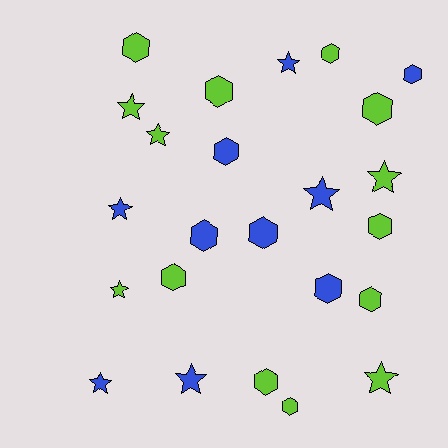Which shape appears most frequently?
Hexagon, with 14 objects.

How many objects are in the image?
There are 24 objects.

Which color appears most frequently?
Lime, with 14 objects.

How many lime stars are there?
There are 5 lime stars.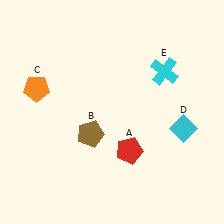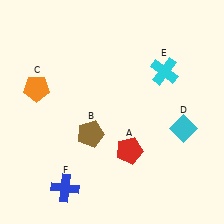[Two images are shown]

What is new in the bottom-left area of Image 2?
A blue cross (F) was added in the bottom-left area of Image 2.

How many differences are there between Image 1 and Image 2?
There is 1 difference between the two images.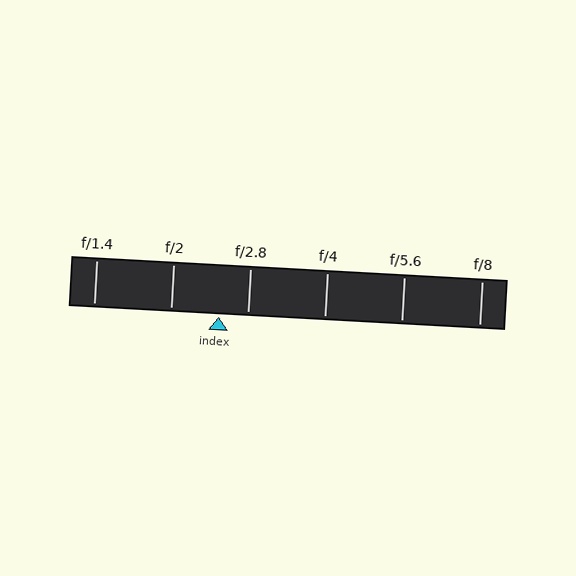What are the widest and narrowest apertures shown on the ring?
The widest aperture shown is f/1.4 and the narrowest is f/8.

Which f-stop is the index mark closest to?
The index mark is closest to f/2.8.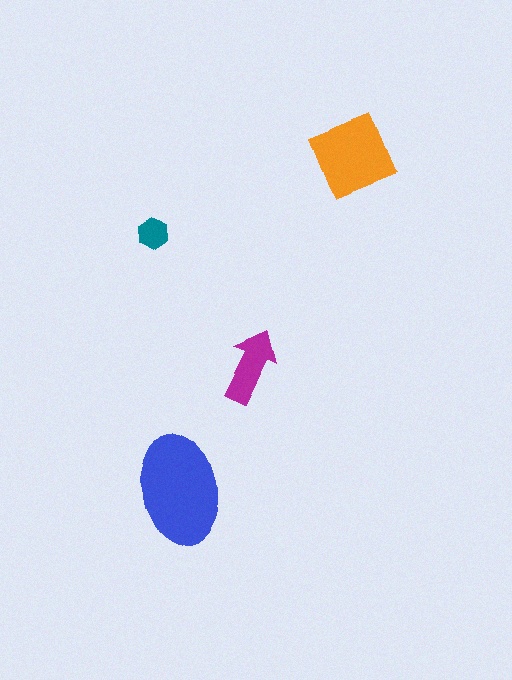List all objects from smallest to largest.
The teal hexagon, the magenta arrow, the orange square, the blue ellipse.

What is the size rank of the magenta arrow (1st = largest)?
3rd.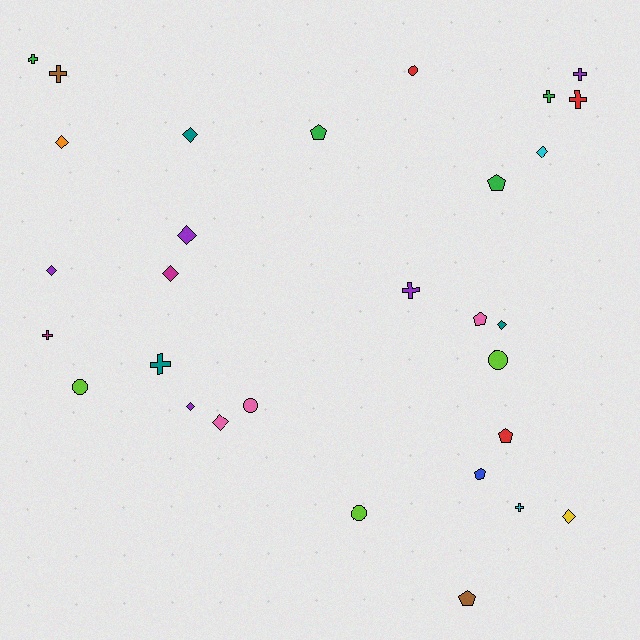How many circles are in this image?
There are 5 circles.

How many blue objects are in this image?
There is 1 blue object.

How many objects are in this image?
There are 30 objects.